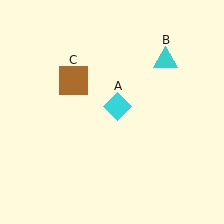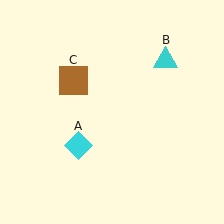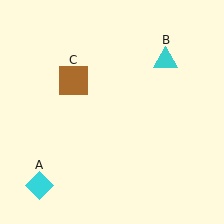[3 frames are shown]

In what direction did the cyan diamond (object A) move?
The cyan diamond (object A) moved down and to the left.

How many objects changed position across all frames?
1 object changed position: cyan diamond (object A).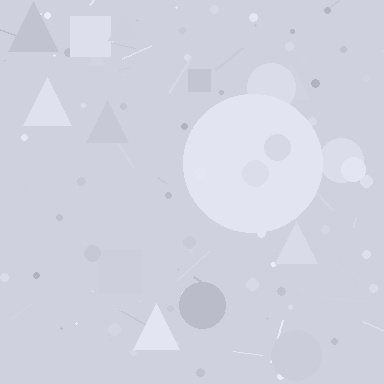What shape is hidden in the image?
A circle is hidden in the image.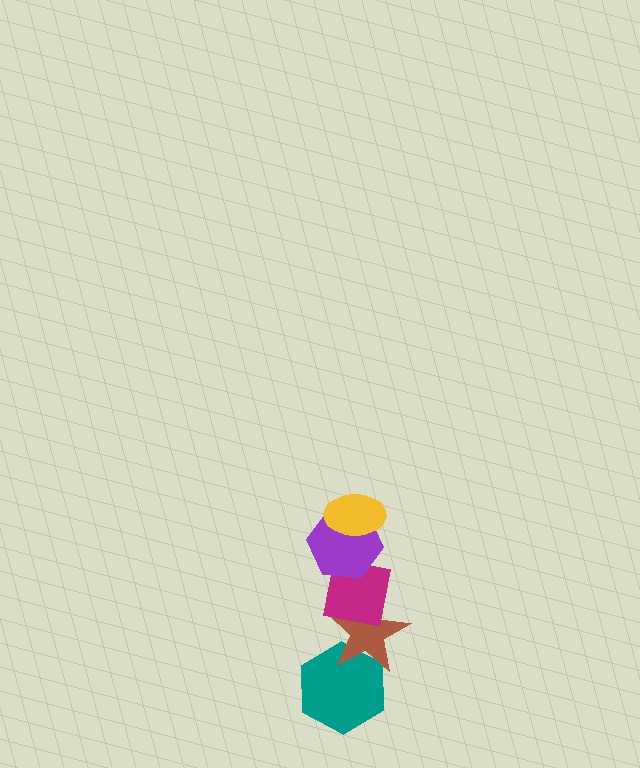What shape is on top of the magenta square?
The purple hexagon is on top of the magenta square.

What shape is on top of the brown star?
The magenta square is on top of the brown star.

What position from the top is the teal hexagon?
The teal hexagon is 5th from the top.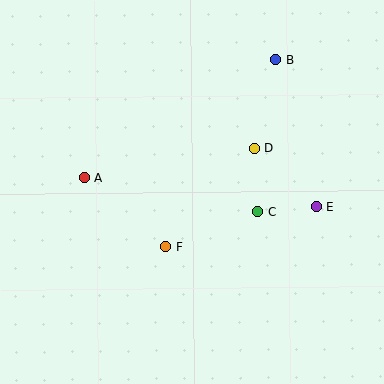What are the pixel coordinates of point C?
Point C is at (258, 212).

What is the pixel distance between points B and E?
The distance between B and E is 152 pixels.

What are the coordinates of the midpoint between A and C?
The midpoint between A and C is at (171, 195).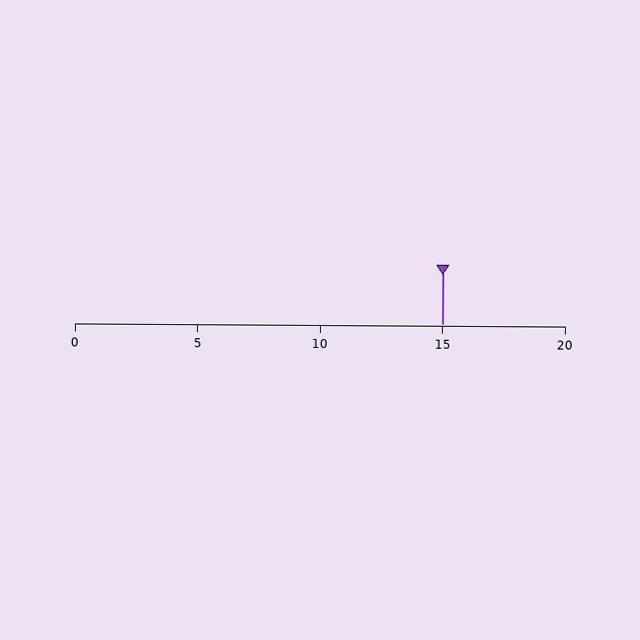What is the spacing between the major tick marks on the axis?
The major ticks are spaced 5 apart.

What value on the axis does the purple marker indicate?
The marker indicates approximately 15.